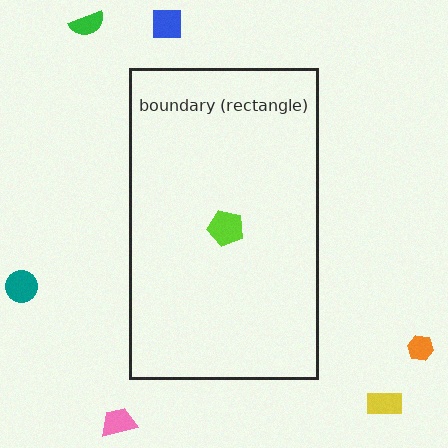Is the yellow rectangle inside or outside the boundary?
Outside.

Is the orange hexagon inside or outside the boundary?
Outside.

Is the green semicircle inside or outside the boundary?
Outside.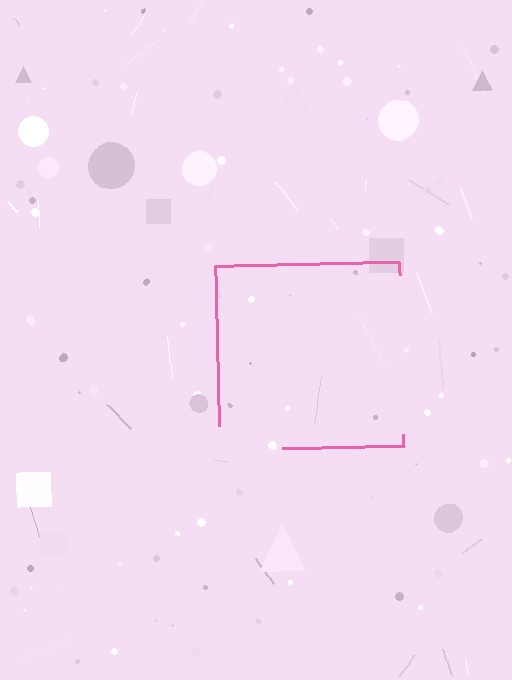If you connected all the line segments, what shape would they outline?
They would outline a square.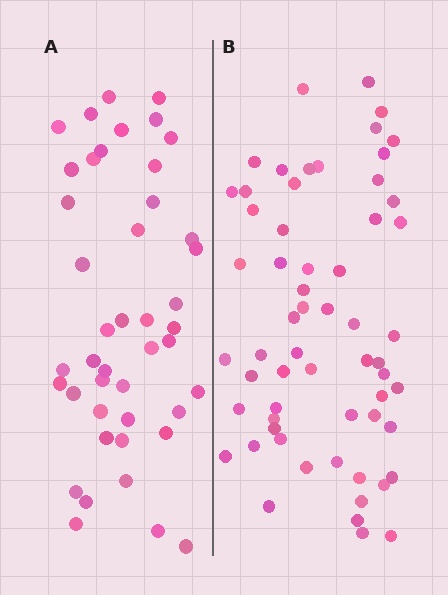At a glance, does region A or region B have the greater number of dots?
Region B (the right region) has more dots.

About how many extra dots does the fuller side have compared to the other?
Region B has approximately 15 more dots than region A.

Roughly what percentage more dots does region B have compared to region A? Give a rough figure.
About 35% more.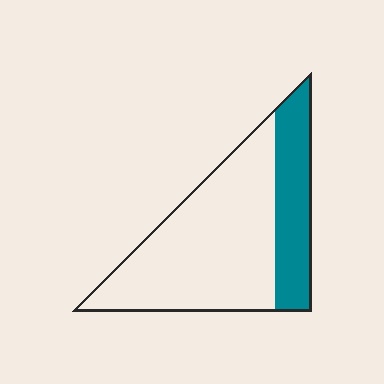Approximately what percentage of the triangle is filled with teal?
Approximately 30%.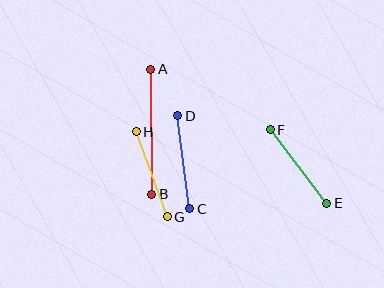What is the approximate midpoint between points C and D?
The midpoint is at approximately (184, 162) pixels.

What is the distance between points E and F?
The distance is approximately 92 pixels.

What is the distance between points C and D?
The distance is approximately 94 pixels.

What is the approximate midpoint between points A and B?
The midpoint is at approximately (151, 132) pixels.